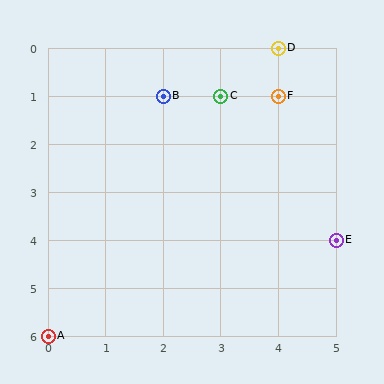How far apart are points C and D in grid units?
Points C and D are 1 column and 1 row apart (about 1.4 grid units diagonally).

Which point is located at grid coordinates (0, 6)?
Point A is at (0, 6).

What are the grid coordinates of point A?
Point A is at grid coordinates (0, 6).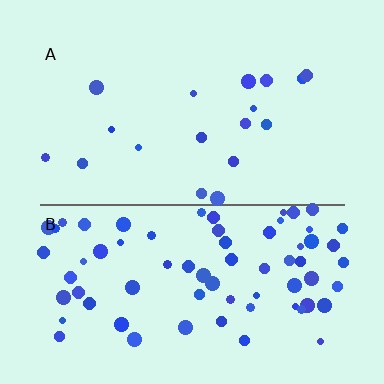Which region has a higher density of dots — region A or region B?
B (the bottom).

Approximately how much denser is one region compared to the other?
Approximately 4.1× — region B over region A.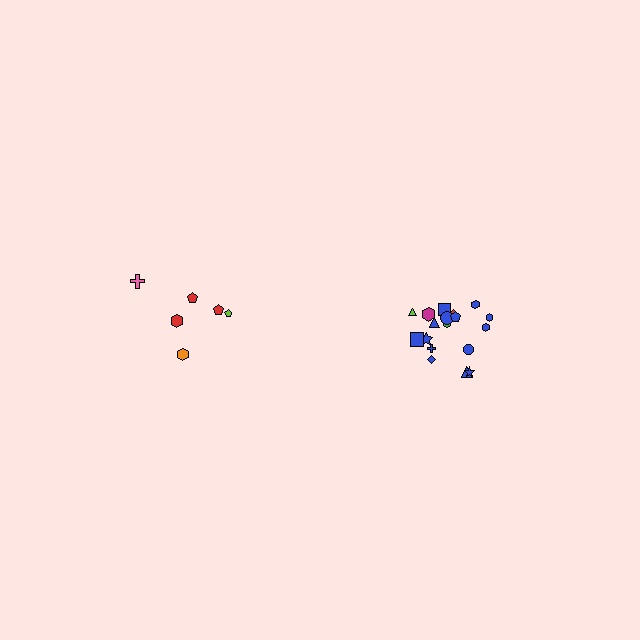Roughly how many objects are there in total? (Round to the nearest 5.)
Roughly 25 objects in total.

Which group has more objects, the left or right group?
The right group.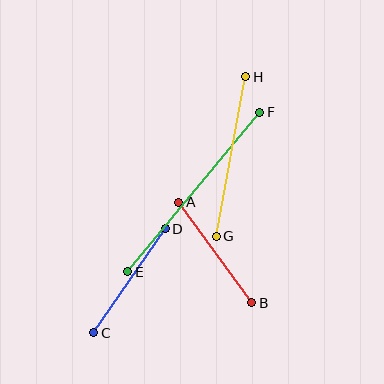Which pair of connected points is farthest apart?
Points E and F are farthest apart.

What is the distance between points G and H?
The distance is approximately 162 pixels.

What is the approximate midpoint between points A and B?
The midpoint is at approximately (215, 253) pixels.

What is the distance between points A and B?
The distance is approximately 124 pixels.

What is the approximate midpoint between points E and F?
The midpoint is at approximately (194, 192) pixels.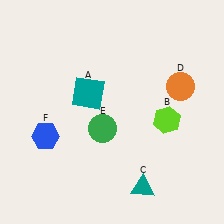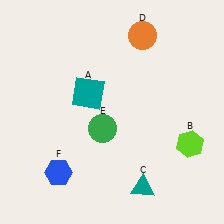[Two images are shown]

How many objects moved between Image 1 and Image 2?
3 objects moved between the two images.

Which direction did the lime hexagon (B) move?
The lime hexagon (B) moved down.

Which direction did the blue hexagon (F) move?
The blue hexagon (F) moved down.